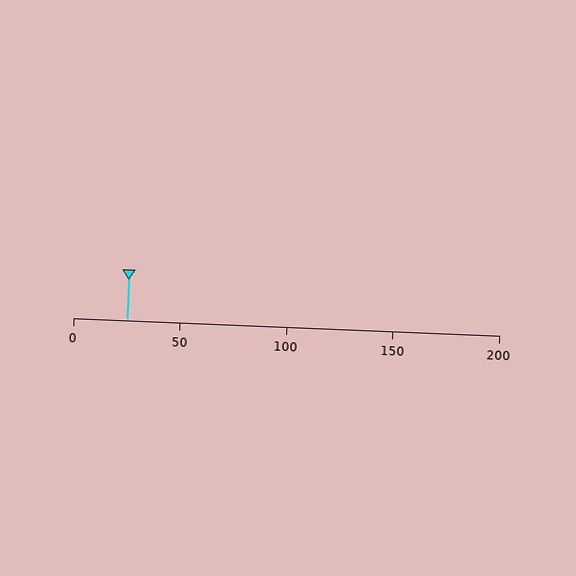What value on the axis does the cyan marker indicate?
The marker indicates approximately 25.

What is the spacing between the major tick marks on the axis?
The major ticks are spaced 50 apart.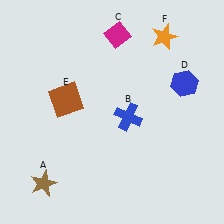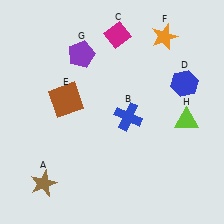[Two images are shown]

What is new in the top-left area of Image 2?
A purple pentagon (G) was added in the top-left area of Image 2.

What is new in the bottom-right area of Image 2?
A lime triangle (H) was added in the bottom-right area of Image 2.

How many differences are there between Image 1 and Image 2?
There are 2 differences between the two images.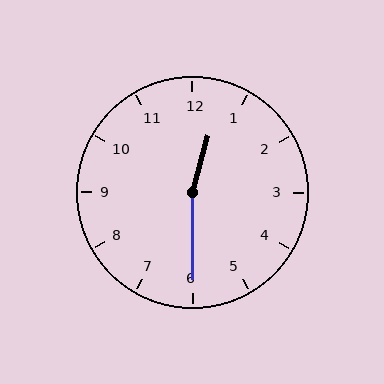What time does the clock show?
12:30.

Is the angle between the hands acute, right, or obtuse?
It is obtuse.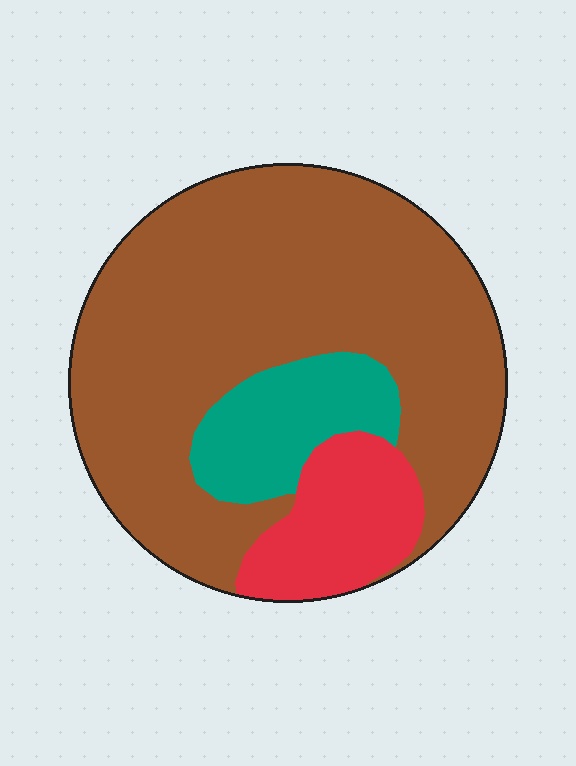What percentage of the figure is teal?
Teal takes up about one eighth (1/8) of the figure.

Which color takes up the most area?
Brown, at roughly 75%.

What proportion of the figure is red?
Red covers about 15% of the figure.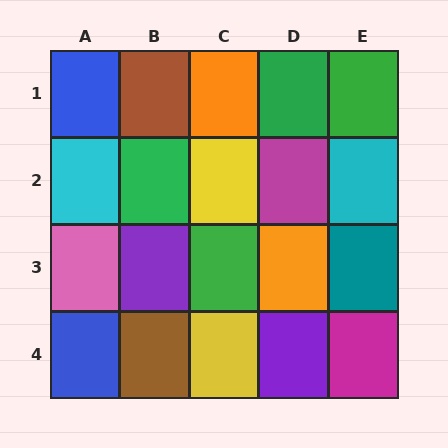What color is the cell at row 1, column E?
Green.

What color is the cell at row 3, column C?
Green.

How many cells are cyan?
2 cells are cyan.